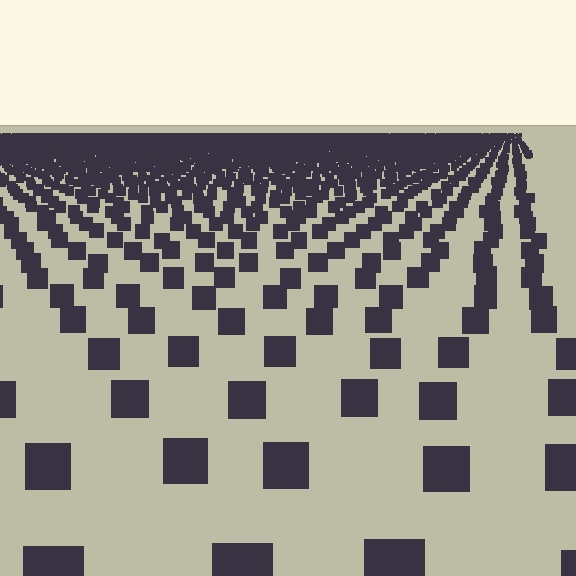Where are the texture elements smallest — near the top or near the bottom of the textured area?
Near the top.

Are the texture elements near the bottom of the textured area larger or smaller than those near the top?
Larger. Near the bottom, elements are closer to the viewer and appear at a bigger on-screen size.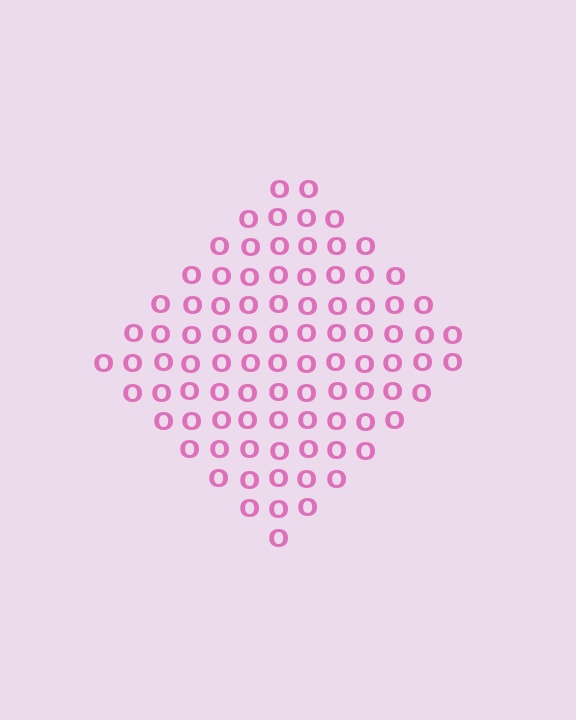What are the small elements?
The small elements are letter O's.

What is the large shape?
The large shape is a diamond.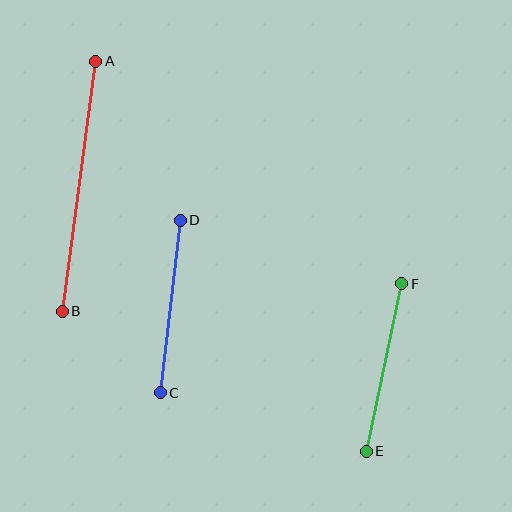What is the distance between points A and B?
The distance is approximately 252 pixels.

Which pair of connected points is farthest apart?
Points A and B are farthest apart.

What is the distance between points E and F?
The distance is approximately 171 pixels.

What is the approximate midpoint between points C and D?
The midpoint is at approximately (170, 307) pixels.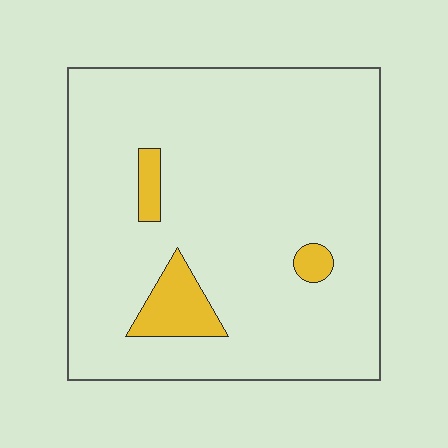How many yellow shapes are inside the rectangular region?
3.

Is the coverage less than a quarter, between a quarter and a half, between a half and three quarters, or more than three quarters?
Less than a quarter.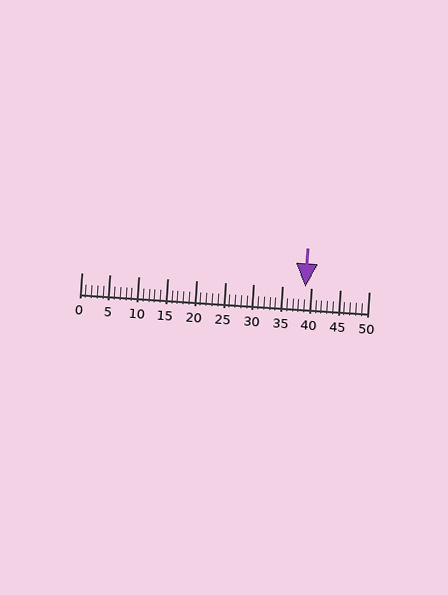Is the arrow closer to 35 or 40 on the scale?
The arrow is closer to 40.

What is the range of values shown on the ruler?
The ruler shows values from 0 to 50.